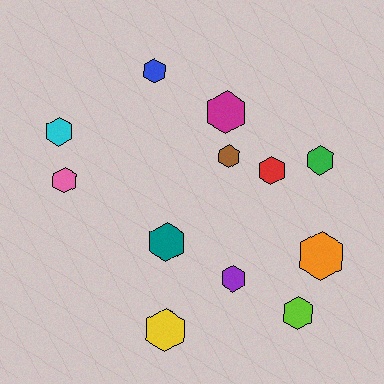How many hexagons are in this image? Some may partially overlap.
There are 12 hexagons.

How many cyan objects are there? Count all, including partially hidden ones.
There is 1 cyan object.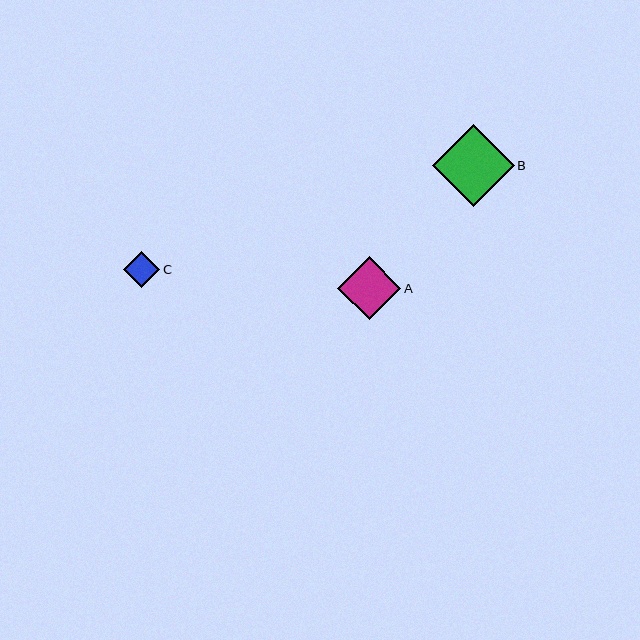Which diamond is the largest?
Diamond B is the largest with a size of approximately 82 pixels.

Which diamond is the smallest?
Diamond C is the smallest with a size of approximately 36 pixels.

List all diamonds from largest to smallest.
From largest to smallest: B, A, C.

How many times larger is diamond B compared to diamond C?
Diamond B is approximately 2.3 times the size of diamond C.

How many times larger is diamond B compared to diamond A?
Diamond B is approximately 1.3 times the size of diamond A.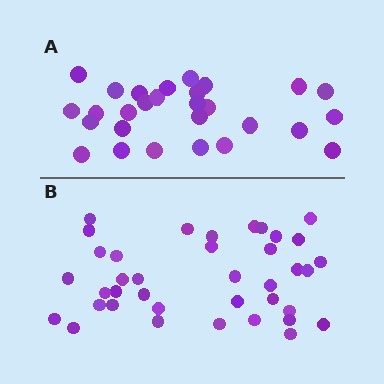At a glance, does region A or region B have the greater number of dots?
Region B (the bottom region) has more dots.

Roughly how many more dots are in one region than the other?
Region B has roughly 10 or so more dots than region A.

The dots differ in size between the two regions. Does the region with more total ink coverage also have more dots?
No. Region A has more total ink coverage because its dots are larger, but region B actually contains more individual dots. Total area can be misleading — the number of items is what matters here.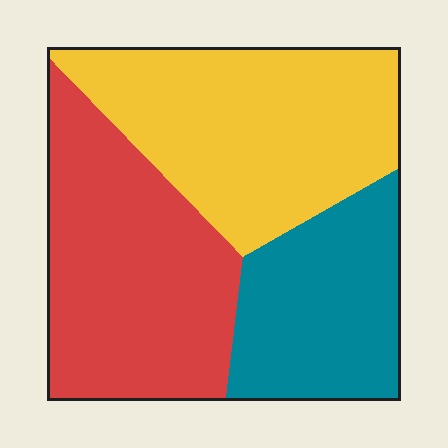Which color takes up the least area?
Teal, at roughly 25%.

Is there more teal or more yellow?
Yellow.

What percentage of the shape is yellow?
Yellow covers around 40% of the shape.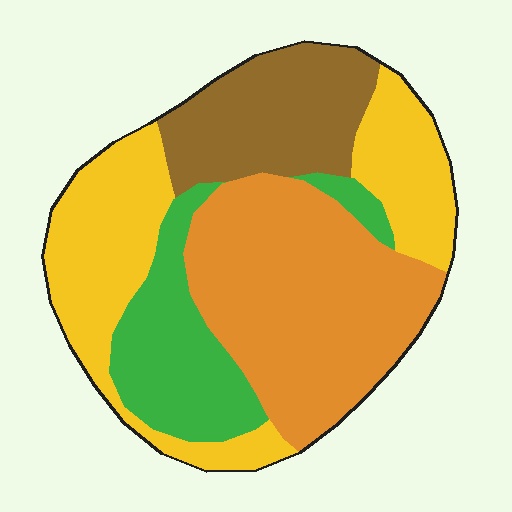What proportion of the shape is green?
Green covers around 15% of the shape.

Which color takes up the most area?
Orange, at roughly 35%.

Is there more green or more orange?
Orange.